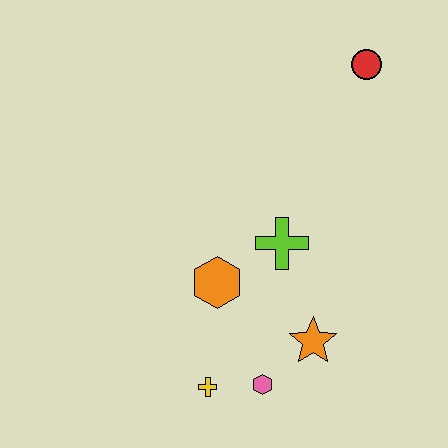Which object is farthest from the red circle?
The yellow cross is farthest from the red circle.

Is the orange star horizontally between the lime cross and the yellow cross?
No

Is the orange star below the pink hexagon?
No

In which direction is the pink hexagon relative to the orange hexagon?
The pink hexagon is below the orange hexagon.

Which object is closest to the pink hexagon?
The yellow cross is closest to the pink hexagon.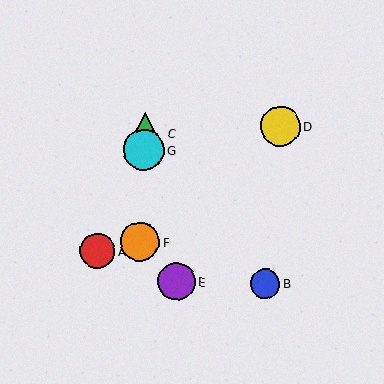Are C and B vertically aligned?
No, C is at x≈145 and B is at x≈265.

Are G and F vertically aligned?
Yes, both are at x≈144.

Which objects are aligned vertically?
Objects C, F, G are aligned vertically.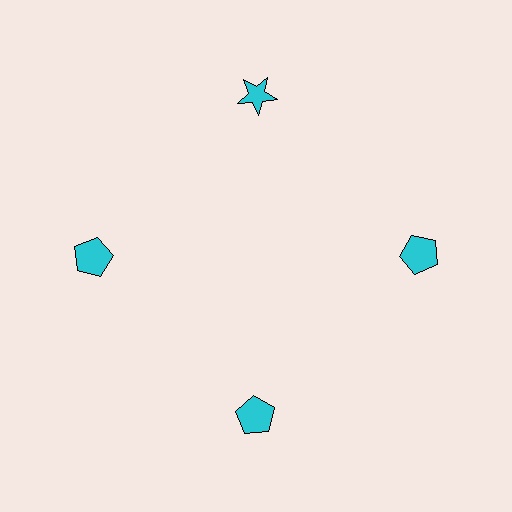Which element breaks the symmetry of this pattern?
The cyan star at roughly the 12 o'clock position breaks the symmetry. All other shapes are cyan pentagons.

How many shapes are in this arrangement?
There are 4 shapes arranged in a ring pattern.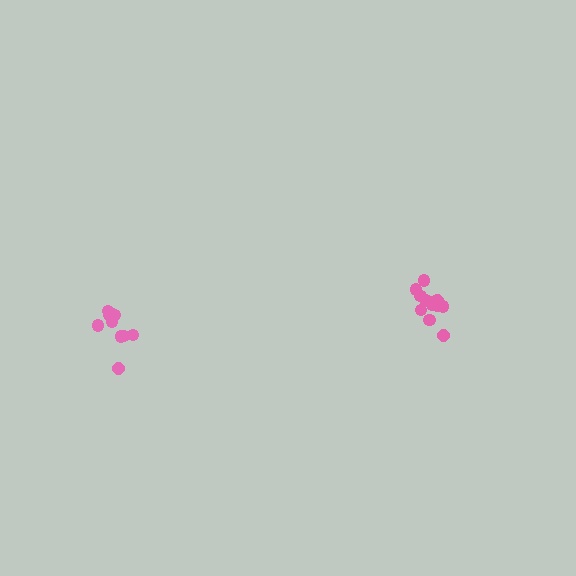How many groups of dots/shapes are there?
There are 2 groups.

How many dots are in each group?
Group 1: 12 dots, Group 2: 10 dots (22 total).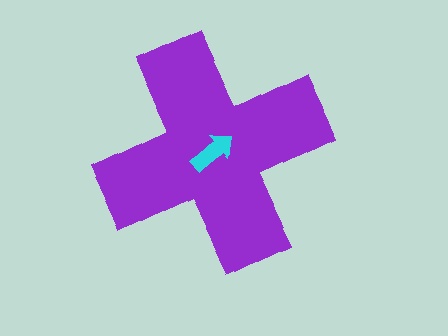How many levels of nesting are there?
2.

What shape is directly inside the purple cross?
The cyan arrow.